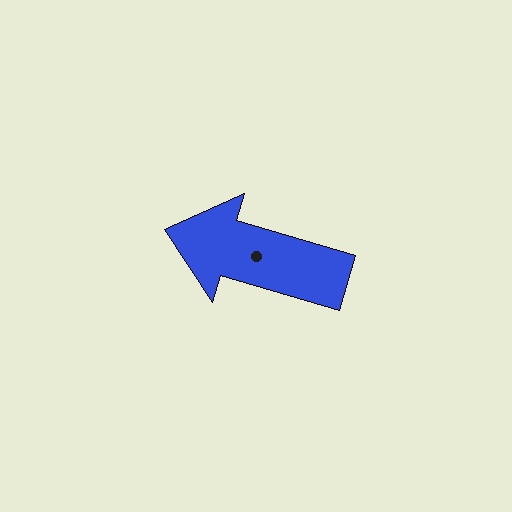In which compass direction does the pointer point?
West.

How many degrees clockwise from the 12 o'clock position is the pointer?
Approximately 286 degrees.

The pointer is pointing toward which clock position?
Roughly 10 o'clock.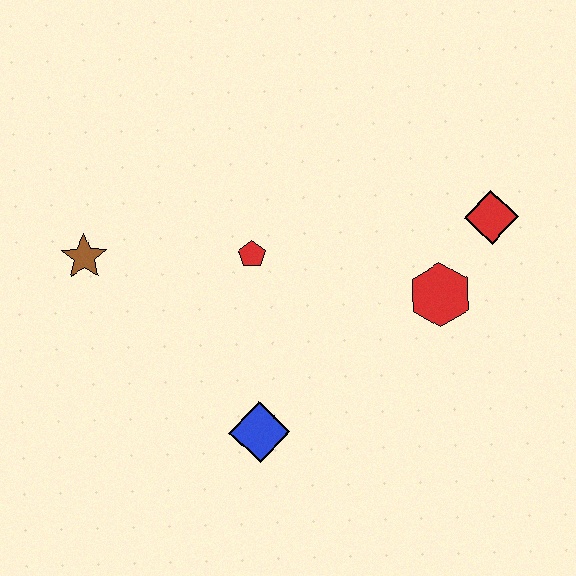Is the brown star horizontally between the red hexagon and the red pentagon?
No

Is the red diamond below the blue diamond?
No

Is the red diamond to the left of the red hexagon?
No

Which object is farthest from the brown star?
The red diamond is farthest from the brown star.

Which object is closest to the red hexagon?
The red diamond is closest to the red hexagon.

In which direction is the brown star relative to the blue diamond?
The brown star is above the blue diamond.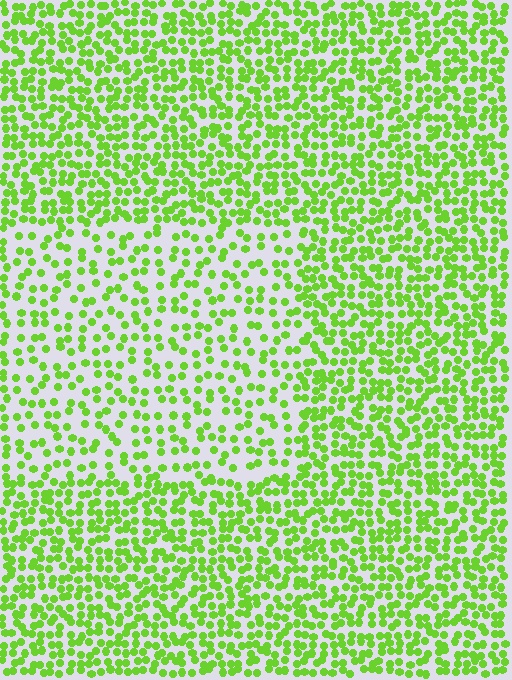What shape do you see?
I see a rectangle.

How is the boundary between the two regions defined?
The boundary is defined by a change in element density (approximately 1.8x ratio). All elements are the same color, size, and shape.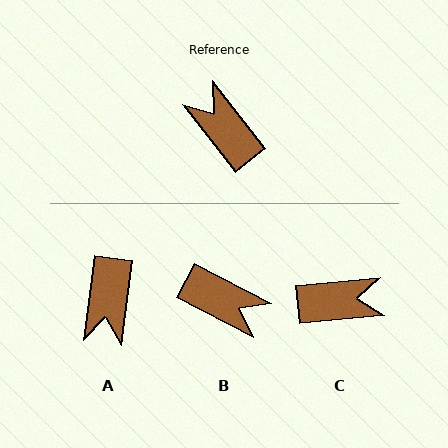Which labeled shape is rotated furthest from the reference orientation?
B, about 156 degrees away.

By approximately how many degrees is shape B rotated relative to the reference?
Approximately 156 degrees clockwise.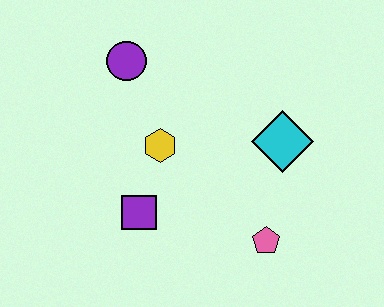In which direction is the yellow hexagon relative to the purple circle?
The yellow hexagon is below the purple circle.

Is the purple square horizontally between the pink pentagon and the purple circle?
Yes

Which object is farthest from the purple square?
The cyan diamond is farthest from the purple square.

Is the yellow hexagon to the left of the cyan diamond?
Yes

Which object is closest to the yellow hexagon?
The purple square is closest to the yellow hexagon.